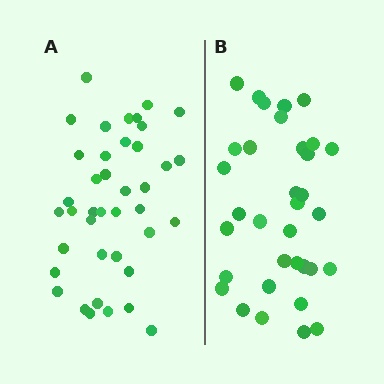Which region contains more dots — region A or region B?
Region A (the left region) has more dots.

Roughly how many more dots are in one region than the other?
Region A has about 6 more dots than region B.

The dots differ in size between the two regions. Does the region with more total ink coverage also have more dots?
No. Region B has more total ink coverage because its dots are larger, but region A actually contains more individual dots. Total area can be misleading — the number of items is what matters here.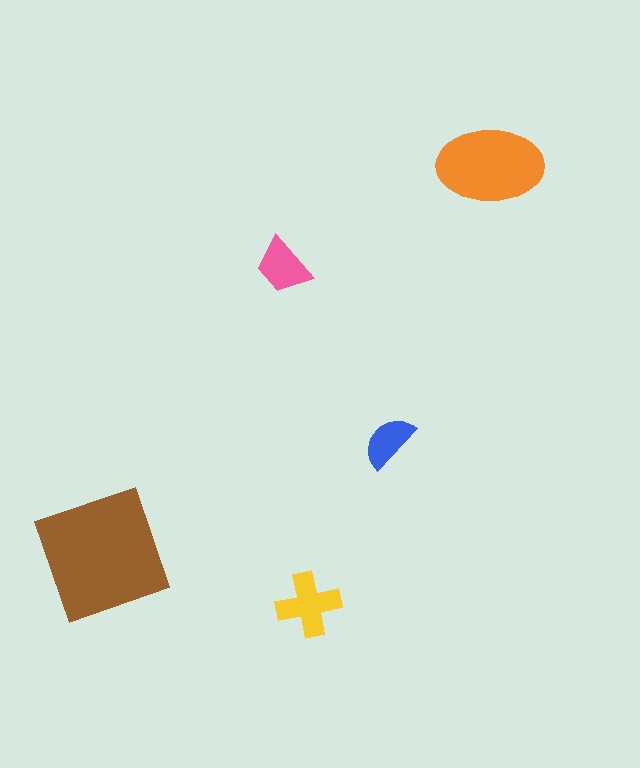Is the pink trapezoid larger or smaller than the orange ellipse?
Smaller.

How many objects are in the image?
There are 5 objects in the image.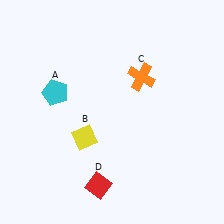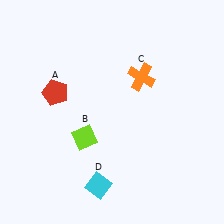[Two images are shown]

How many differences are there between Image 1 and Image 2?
There are 3 differences between the two images.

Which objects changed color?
A changed from cyan to red. B changed from yellow to lime. D changed from red to cyan.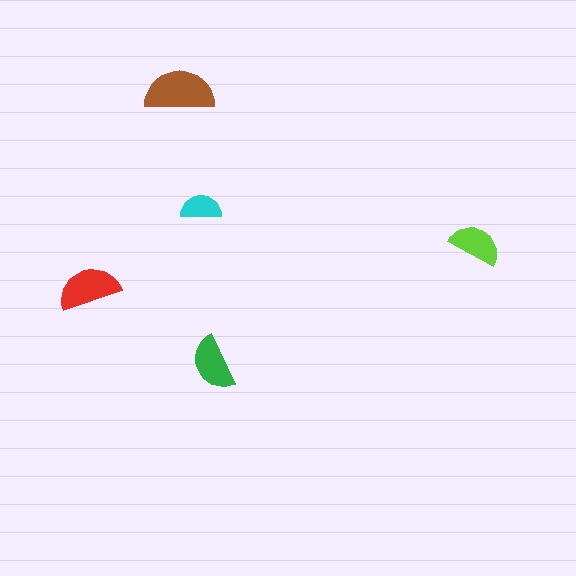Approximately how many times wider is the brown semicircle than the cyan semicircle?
About 1.5 times wider.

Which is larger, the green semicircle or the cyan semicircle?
The green one.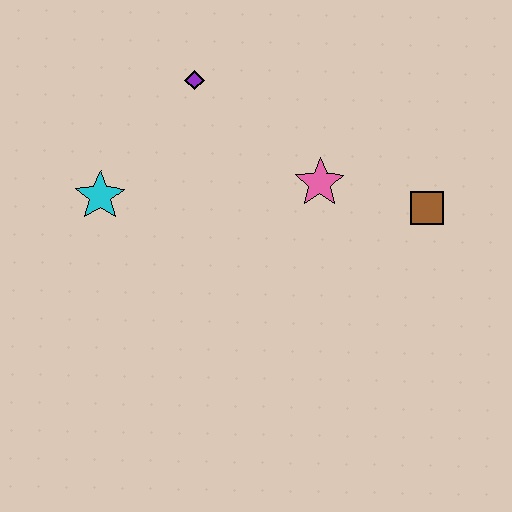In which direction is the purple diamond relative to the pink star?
The purple diamond is to the left of the pink star.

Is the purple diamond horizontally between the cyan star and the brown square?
Yes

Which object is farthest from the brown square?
The cyan star is farthest from the brown square.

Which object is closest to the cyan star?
The purple diamond is closest to the cyan star.